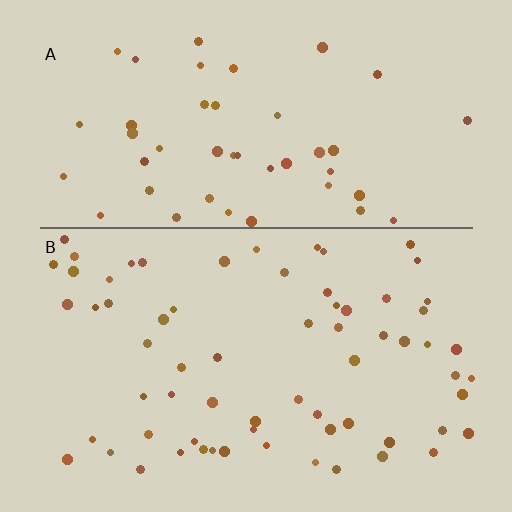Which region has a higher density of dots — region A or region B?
B (the bottom).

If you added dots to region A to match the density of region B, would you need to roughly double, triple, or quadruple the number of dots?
Approximately double.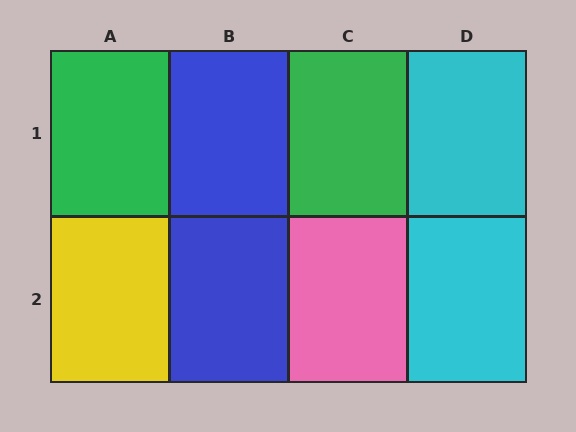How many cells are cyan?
2 cells are cyan.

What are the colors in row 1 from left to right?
Green, blue, green, cyan.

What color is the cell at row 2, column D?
Cyan.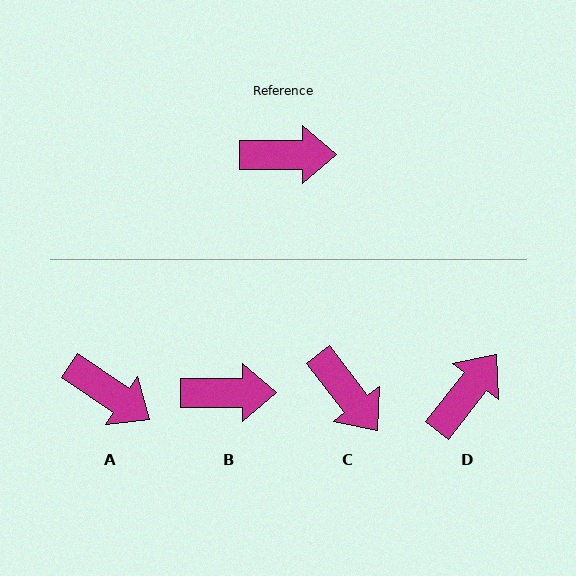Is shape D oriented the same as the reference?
No, it is off by about 52 degrees.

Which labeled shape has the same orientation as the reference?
B.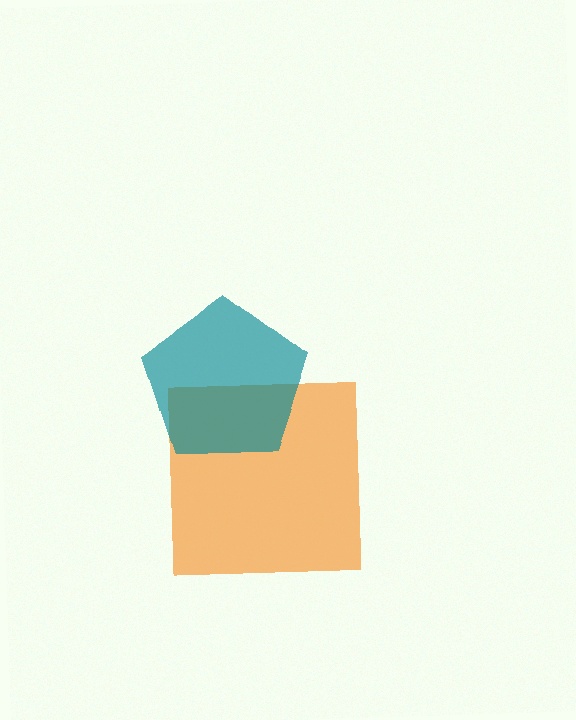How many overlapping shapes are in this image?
There are 2 overlapping shapes in the image.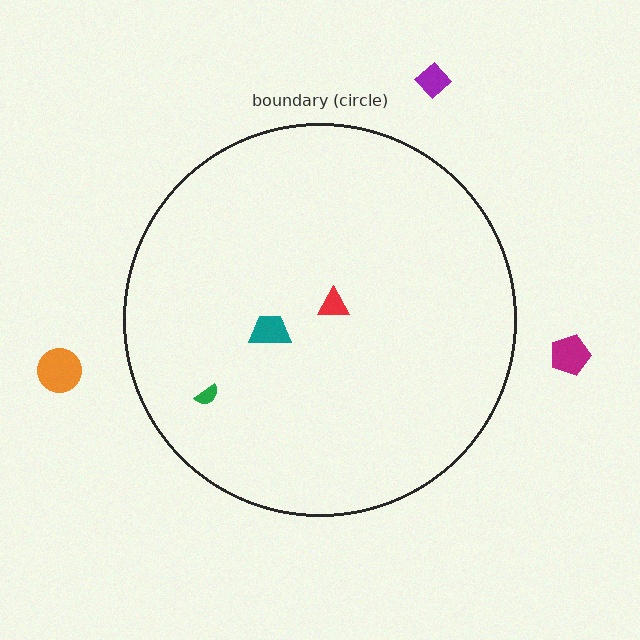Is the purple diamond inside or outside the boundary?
Outside.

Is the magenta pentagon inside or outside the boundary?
Outside.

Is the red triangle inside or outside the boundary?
Inside.